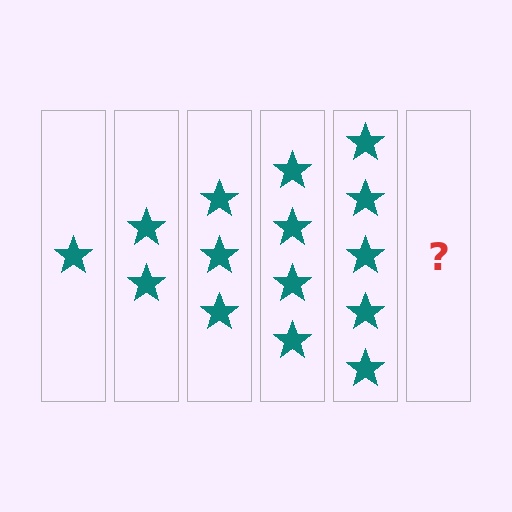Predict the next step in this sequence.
The next step is 6 stars.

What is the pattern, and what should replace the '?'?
The pattern is that each step adds one more star. The '?' should be 6 stars.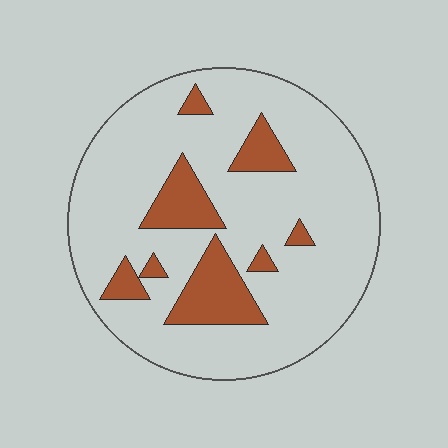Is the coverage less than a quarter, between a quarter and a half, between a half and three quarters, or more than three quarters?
Less than a quarter.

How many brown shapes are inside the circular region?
8.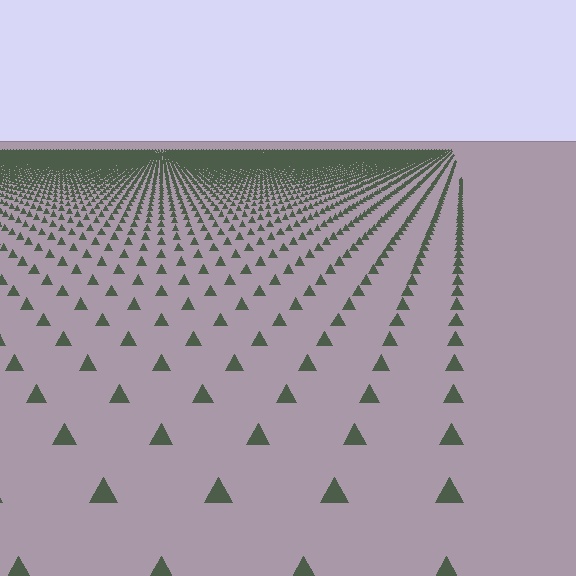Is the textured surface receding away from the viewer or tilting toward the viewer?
The surface is receding away from the viewer. Texture elements get smaller and denser toward the top.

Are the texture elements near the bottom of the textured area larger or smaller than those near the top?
Larger. Near the bottom, elements are closer to the viewer and appear at a bigger on-screen size.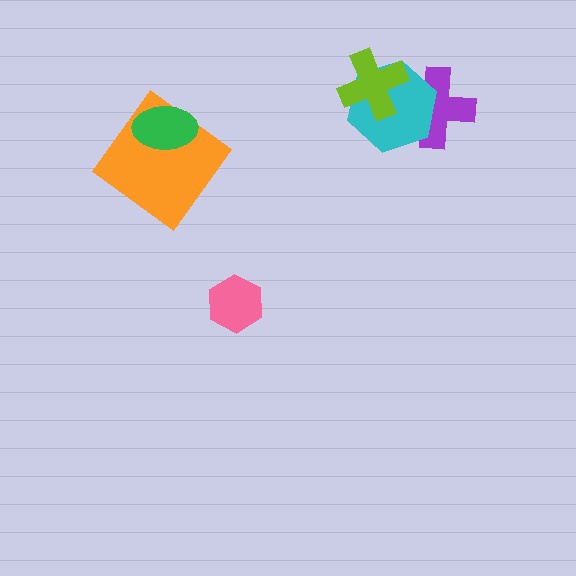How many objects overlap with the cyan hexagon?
2 objects overlap with the cyan hexagon.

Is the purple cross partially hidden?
Yes, it is partially covered by another shape.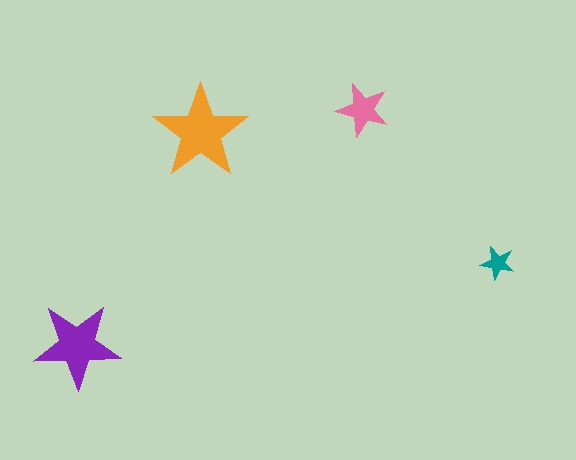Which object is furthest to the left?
The purple star is leftmost.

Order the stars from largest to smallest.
the orange one, the purple one, the pink one, the teal one.